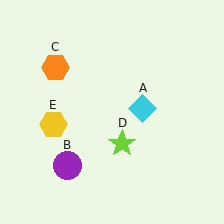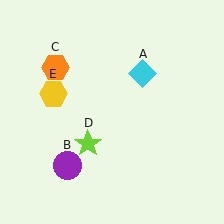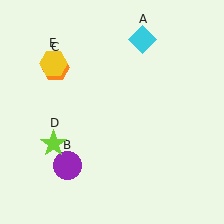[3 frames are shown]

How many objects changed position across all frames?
3 objects changed position: cyan diamond (object A), lime star (object D), yellow hexagon (object E).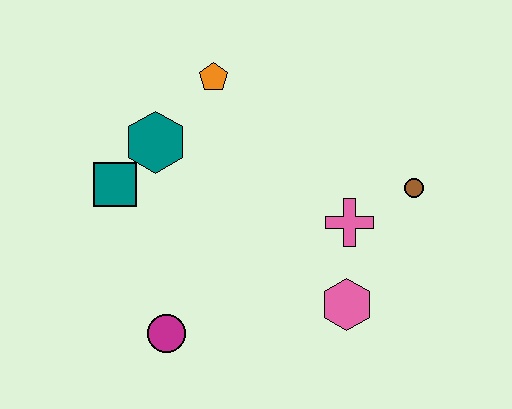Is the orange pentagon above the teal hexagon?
Yes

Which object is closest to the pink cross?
The brown circle is closest to the pink cross.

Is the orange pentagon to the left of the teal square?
No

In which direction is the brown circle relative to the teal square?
The brown circle is to the right of the teal square.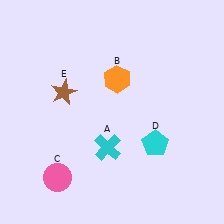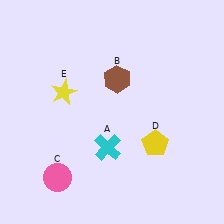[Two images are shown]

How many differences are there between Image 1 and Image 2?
There are 3 differences between the two images.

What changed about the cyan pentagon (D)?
In Image 1, D is cyan. In Image 2, it changed to yellow.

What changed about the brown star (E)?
In Image 1, E is brown. In Image 2, it changed to yellow.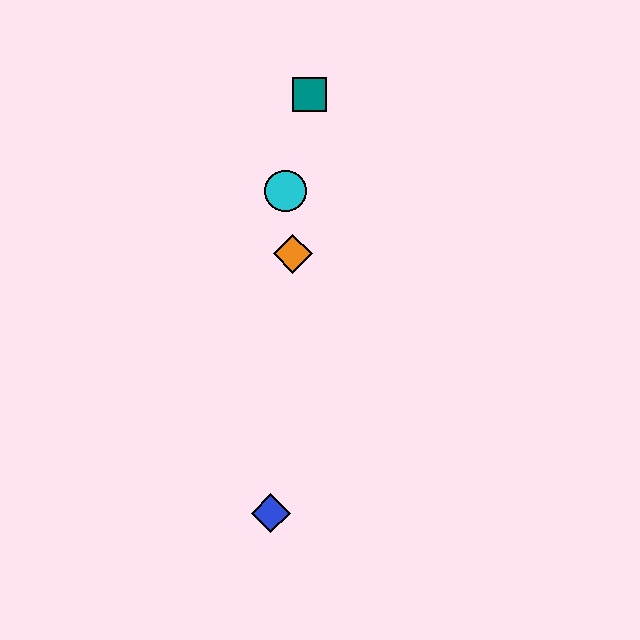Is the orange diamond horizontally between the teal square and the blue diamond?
Yes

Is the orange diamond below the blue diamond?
No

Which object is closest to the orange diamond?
The cyan circle is closest to the orange diamond.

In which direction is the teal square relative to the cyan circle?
The teal square is above the cyan circle.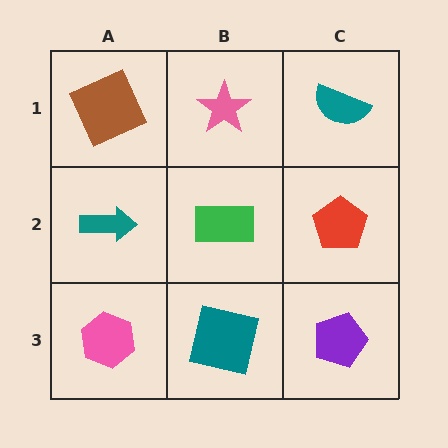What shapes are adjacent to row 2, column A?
A brown square (row 1, column A), a pink hexagon (row 3, column A), a green rectangle (row 2, column B).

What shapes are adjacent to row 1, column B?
A green rectangle (row 2, column B), a brown square (row 1, column A), a teal semicircle (row 1, column C).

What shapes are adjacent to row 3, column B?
A green rectangle (row 2, column B), a pink hexagon (row 3, column A), a purple pentagon (row 3, column C).